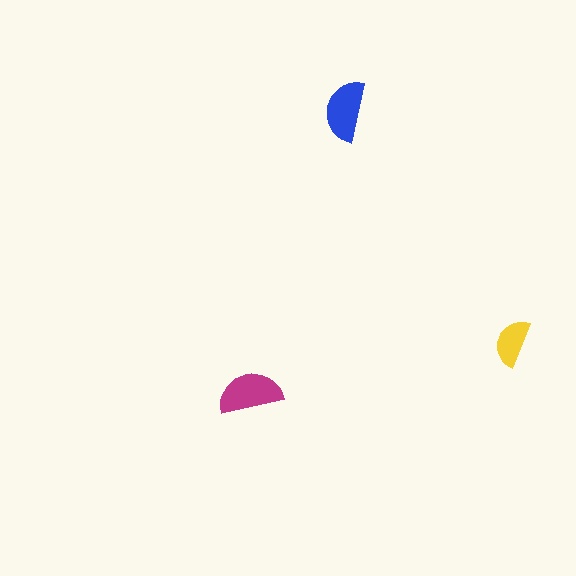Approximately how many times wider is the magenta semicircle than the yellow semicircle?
About 1.5 times wider.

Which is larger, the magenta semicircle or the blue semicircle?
The magenta one.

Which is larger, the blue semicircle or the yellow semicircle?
The blue one.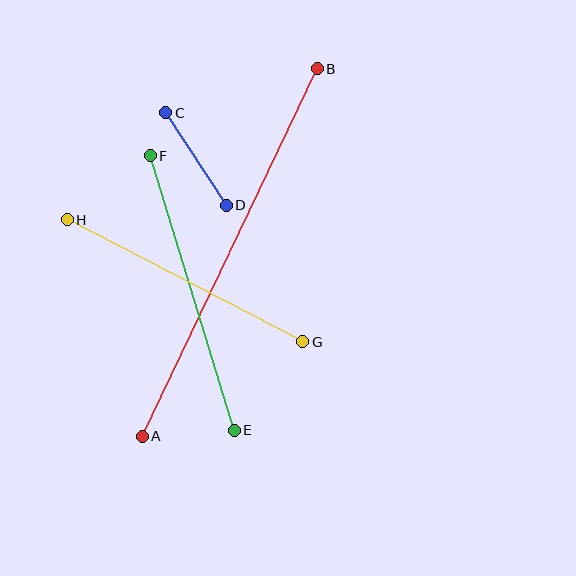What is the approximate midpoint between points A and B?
The midpoint is at approximately (230, 252) pixels.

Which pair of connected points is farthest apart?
Points A and B are farthest apart.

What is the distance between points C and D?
The distance is approximately 111 pixels.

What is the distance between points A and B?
The distance is approximately 407 pixels.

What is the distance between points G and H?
The distance is approximately 265 pixels.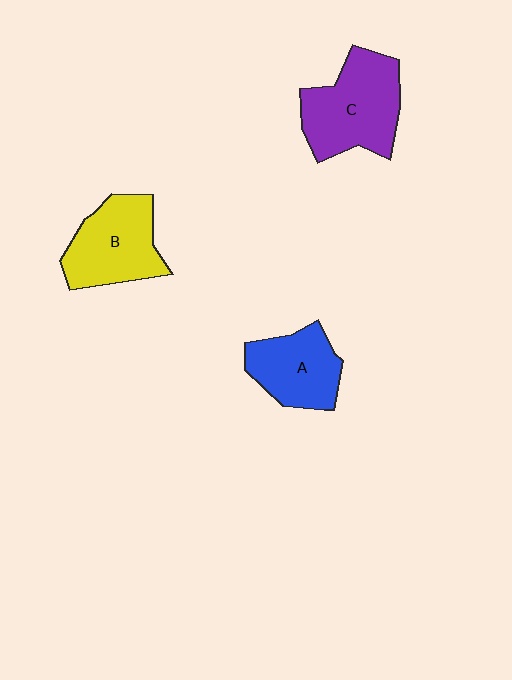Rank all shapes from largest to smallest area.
From largest to smallest: C (purple), B (yellow), A (blue).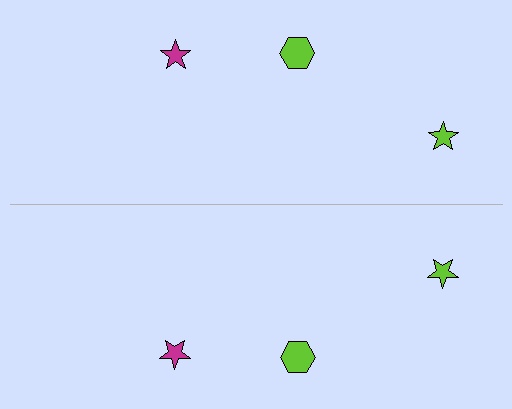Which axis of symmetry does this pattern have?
The pattern has a horizontal axis of symmetry running through the center of the image.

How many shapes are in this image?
There are 6 shapes in this image.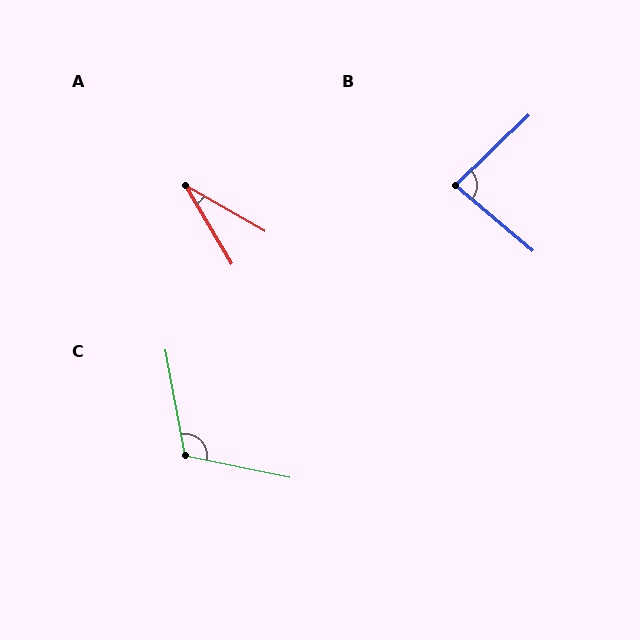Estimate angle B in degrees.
Approximately 84 degrees.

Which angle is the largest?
C, at approximately 112 degrees.